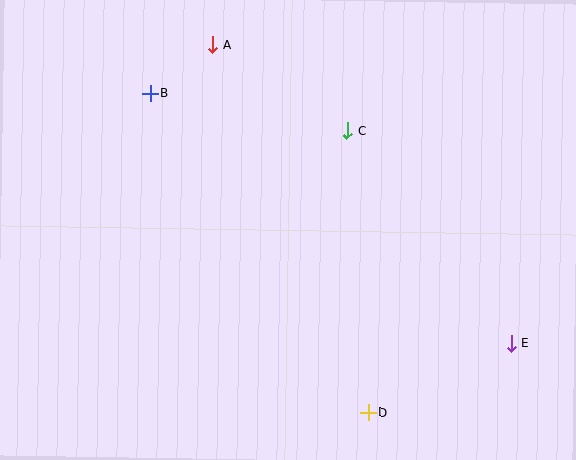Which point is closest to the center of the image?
Point C at (347, 131) is closest to the center.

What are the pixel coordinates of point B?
Point B is at (150, 93).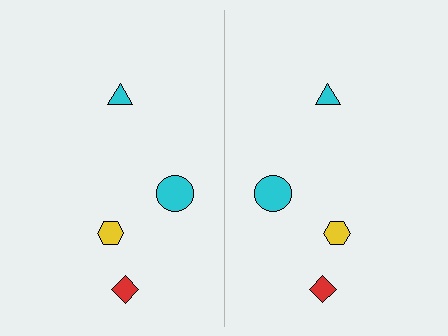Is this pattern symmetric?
Yes, this pattern has bilateral (reflection) symmetry.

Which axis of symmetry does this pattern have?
The pattern has a vertical axis of symmetry running through the center of the image.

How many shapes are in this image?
There are 8 shapes in this image.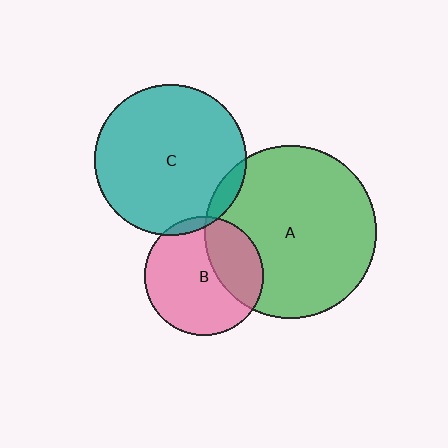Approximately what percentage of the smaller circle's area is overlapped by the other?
Approximately 5%.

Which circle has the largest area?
Circle A (green).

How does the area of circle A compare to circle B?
Approximately 2.1 times.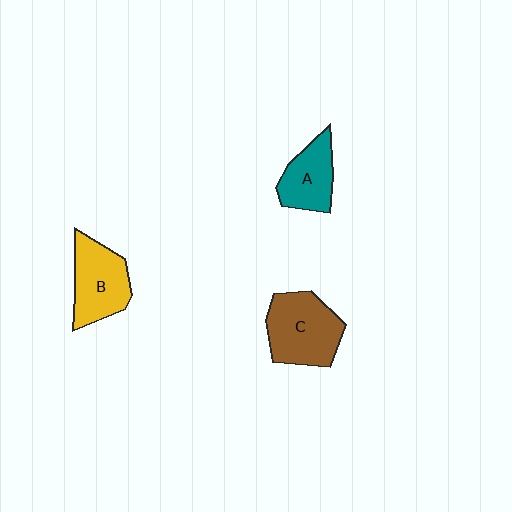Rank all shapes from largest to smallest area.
From largest to smallest: C (brown), B (yellow), A (teal).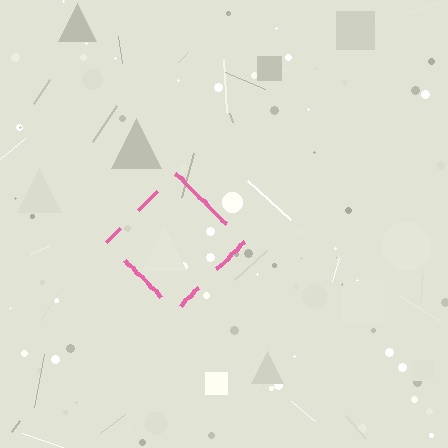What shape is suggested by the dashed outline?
The dashed outline suggests a diamond.